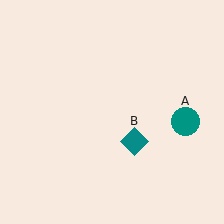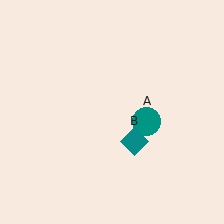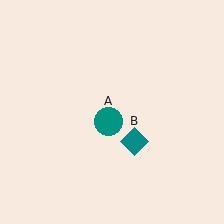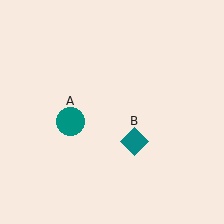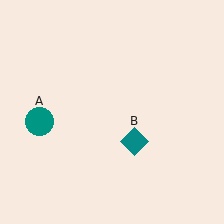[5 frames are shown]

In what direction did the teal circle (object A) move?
The teal circle (object A) moved left.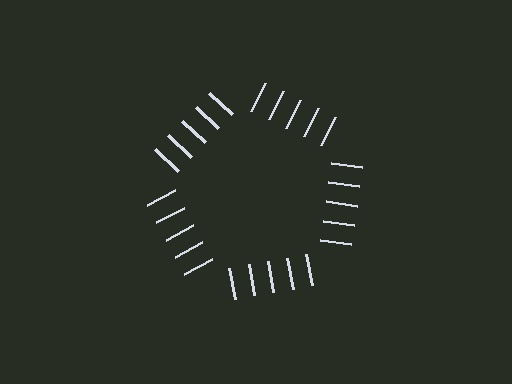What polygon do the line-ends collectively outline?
An illusory pentagon — the line segments terminate on its edges but no continuous stroke is drawn.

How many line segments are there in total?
25 — 5 along each of the 5 edges.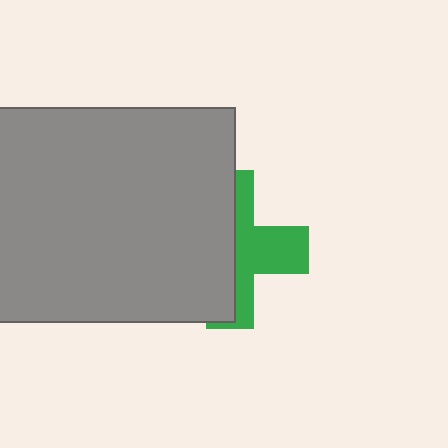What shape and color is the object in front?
The object in front is a gray rectangle.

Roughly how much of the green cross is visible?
A small part of it is visible (roughly 44%).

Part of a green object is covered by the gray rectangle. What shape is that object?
It is a cross.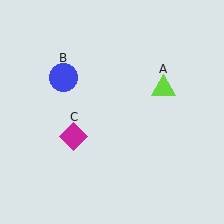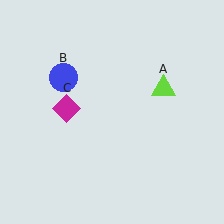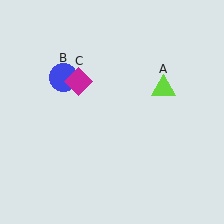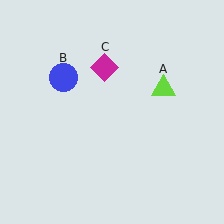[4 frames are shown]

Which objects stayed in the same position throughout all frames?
Lime triangle (object A) and blue circle (object B) remained stationary.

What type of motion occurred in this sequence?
The magenta diamond (object C) rotated clockwise around the center of the scene.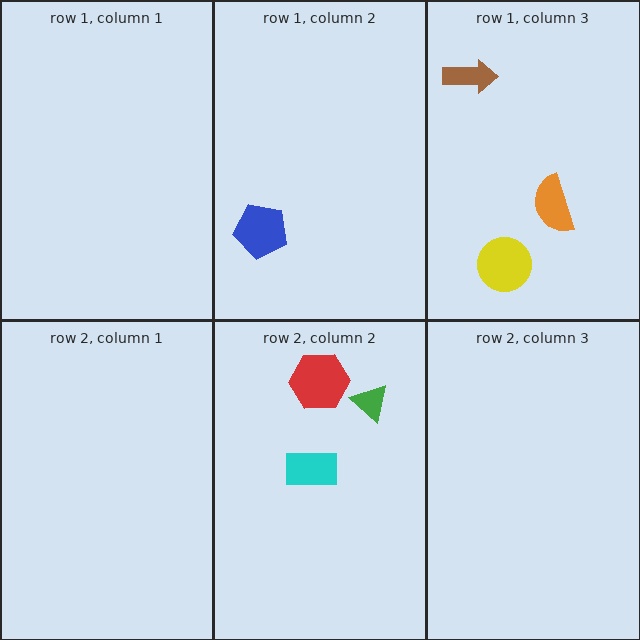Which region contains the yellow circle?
The row 1, column 3 region.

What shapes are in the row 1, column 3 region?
The yellow circle, the orange semicircle, the brown arrow.